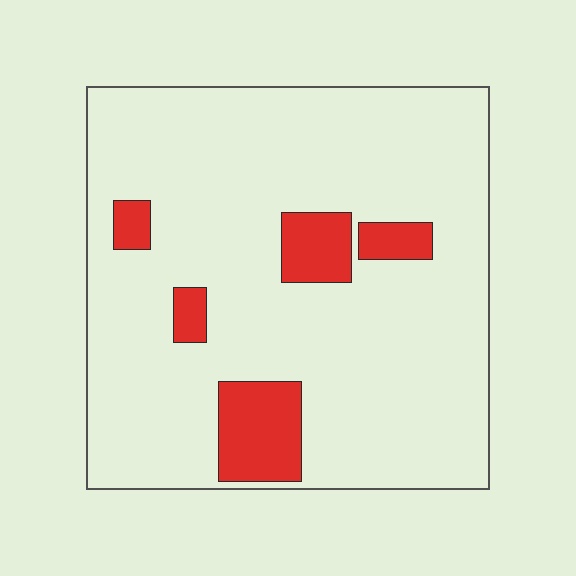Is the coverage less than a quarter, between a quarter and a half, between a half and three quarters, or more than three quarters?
Less than a quarter.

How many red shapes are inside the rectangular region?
5.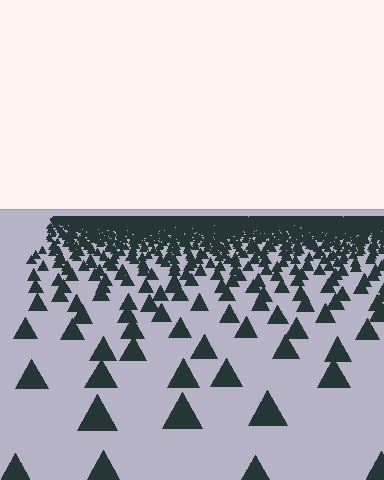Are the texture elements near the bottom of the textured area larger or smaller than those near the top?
Larger. Near the bottom, elements are closer to the viewer and appear at a bigger on-screen size.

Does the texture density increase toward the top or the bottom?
Density increases toward the top.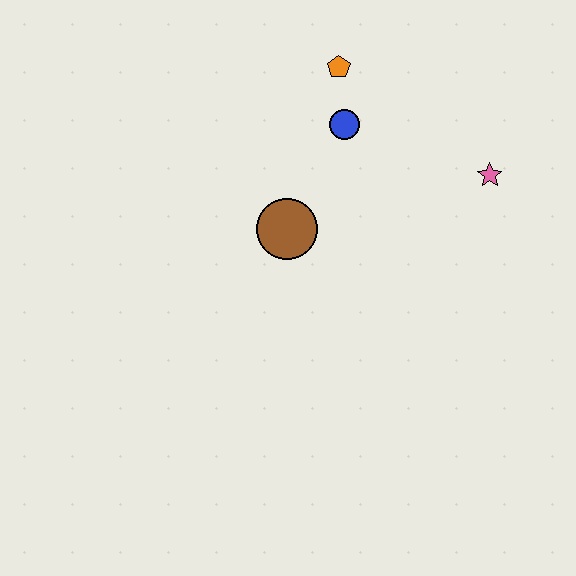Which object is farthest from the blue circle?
The pink star is farthest from the blue circle.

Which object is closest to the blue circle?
The orange pentagon is closest to the blue circle.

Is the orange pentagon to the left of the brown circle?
No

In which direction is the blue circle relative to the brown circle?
The blue circle is above the brown circle.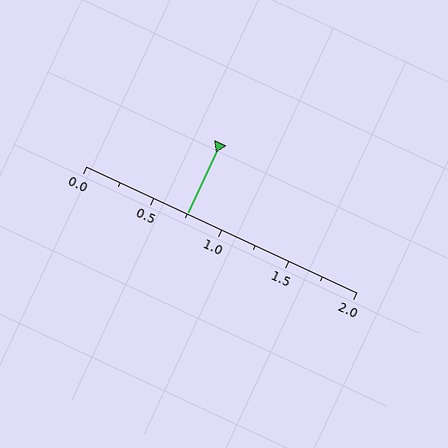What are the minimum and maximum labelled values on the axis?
The axis runs from 0.0 to 2.0.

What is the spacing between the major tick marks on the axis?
The major ticks are spaced 0.5 apart.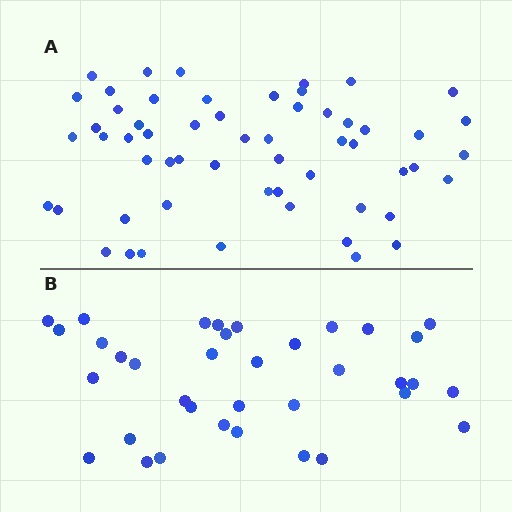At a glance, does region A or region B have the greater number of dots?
Region A (the top region) has more dots.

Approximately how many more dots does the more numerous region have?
Region A has approximately 20 more dots than region B.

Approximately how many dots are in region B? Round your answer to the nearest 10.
About 40 dots. (The exact count is 36, which rounds to 40.)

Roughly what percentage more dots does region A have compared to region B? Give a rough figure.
About 60% more.